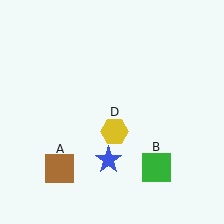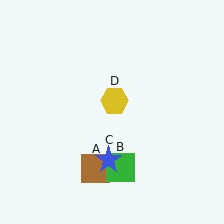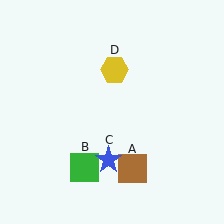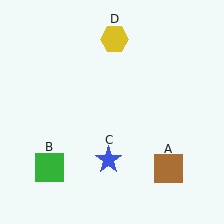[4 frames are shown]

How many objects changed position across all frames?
3 objects changed position: brown square (object A), green square (object B), yellow hexagon (object D).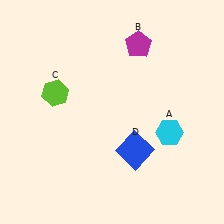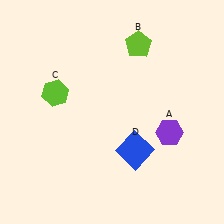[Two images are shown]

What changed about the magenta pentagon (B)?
In Image 1, B is magenta. In Image 2, it changed to lime.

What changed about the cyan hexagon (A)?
In Image 1, A is cyan. In Image 2, it changed to purple.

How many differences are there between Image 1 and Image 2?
There are 2 differences between the two images.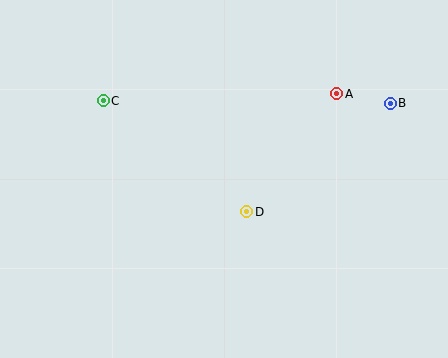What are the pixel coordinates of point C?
Point C is at (103, 101).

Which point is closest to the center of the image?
Point D at (247, 212) is closest to the center.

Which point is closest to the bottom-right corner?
Point D is closest to the bottom-right corner.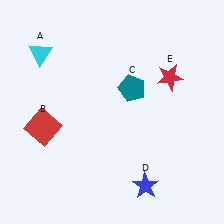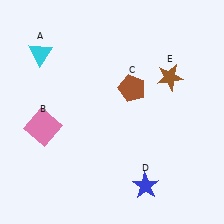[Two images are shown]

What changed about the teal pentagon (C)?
In Image 1, C is teal. In Image 2, it changed to brown.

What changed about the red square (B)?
In Image 1, B is red. In Image 2, it changed to pink.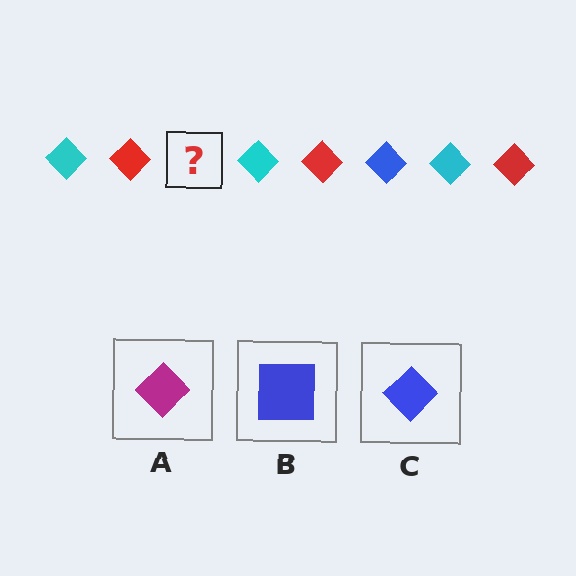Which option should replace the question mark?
Option C.